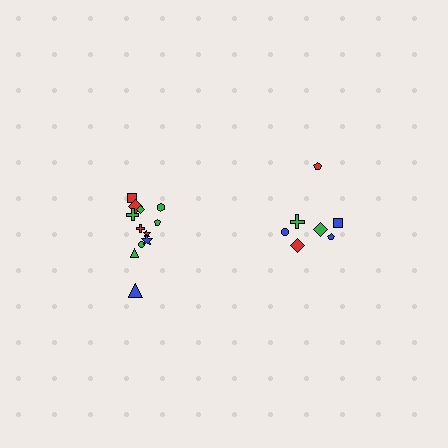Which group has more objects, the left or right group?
The left group.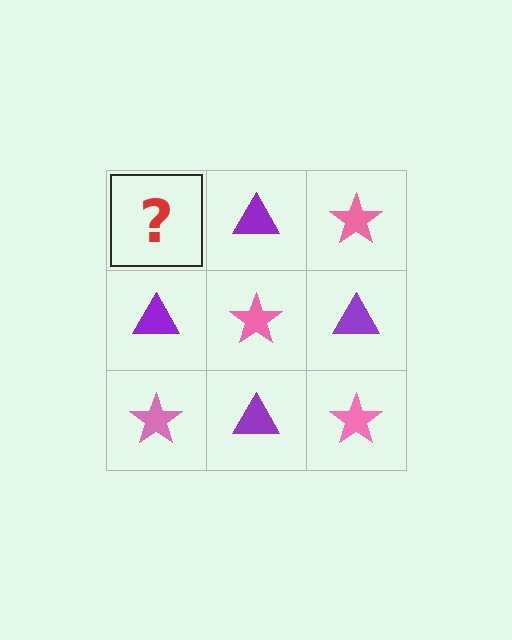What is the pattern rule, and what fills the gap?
The rule is that it alternates pink star and purple triangle in a checkerboard pattern. The gap should be filled with a pink star.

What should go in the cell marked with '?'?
The missing cell should contain a pink star.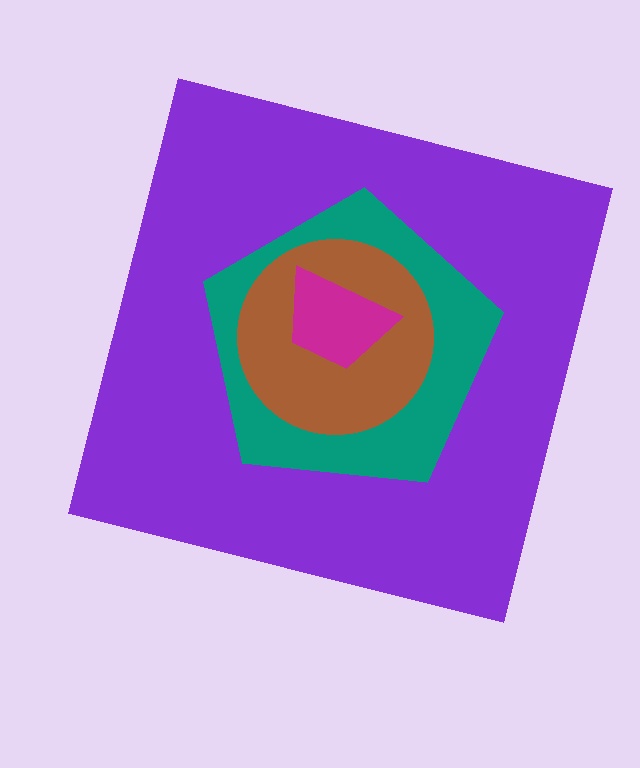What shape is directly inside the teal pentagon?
The brown circle.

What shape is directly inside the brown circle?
The magenta trapezoid.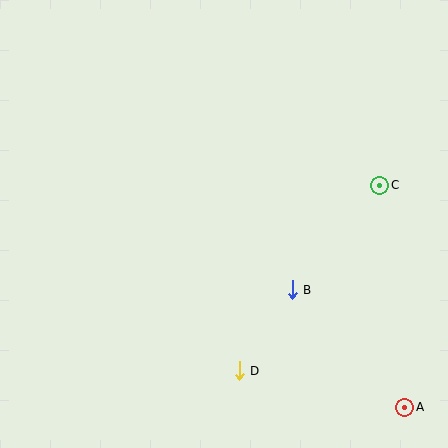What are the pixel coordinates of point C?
Point C is at (380, 185).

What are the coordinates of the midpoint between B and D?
The midpoint between B and D is at (266, 330).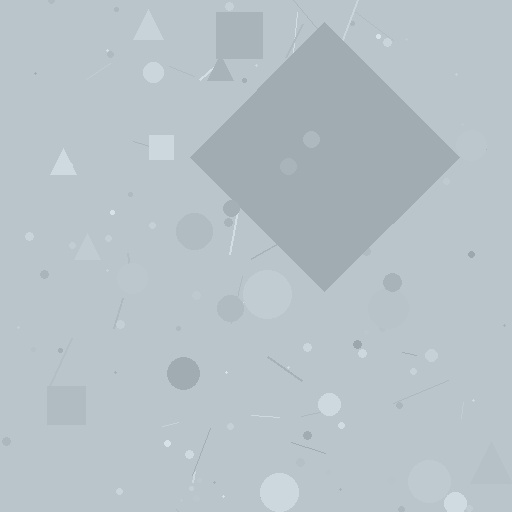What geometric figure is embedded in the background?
A diamond is embedded in the background.